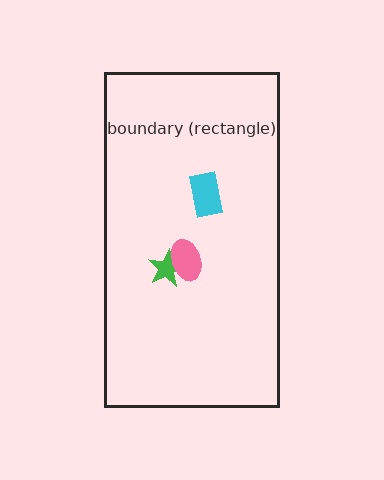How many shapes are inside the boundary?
3 inside, 0 outside.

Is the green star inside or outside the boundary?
Inside.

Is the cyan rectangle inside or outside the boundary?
Inside.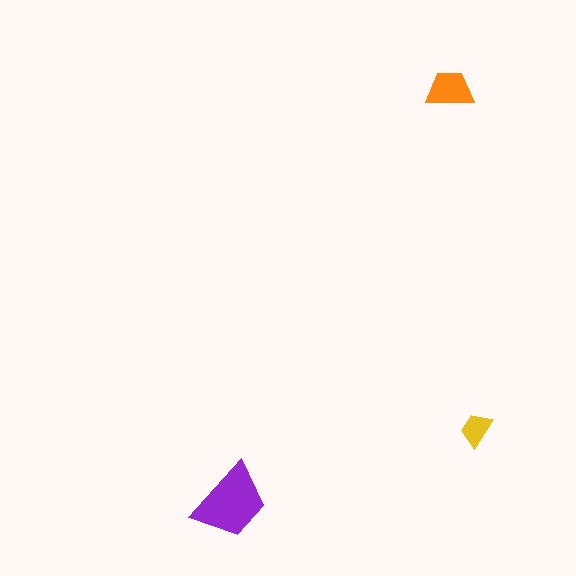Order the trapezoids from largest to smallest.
the purple one, the orange one, the yellow one.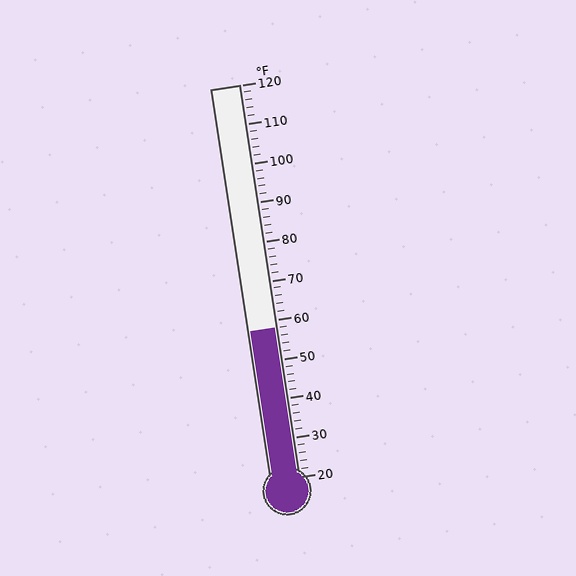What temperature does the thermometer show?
The thermometer shows approximately 58°F.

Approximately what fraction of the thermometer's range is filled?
The thermometer is filled to approximately 40% of its range.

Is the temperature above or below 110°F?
The temperature is below 110°F.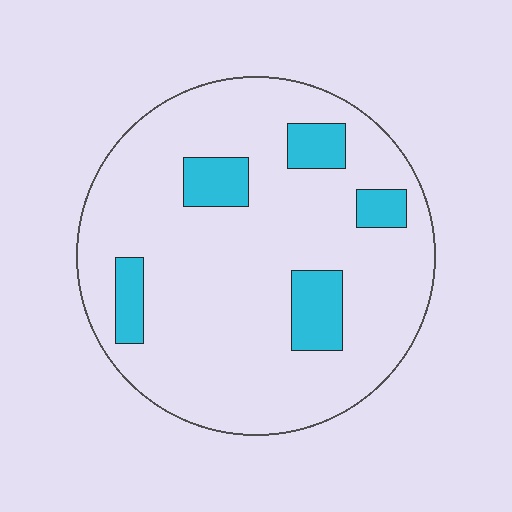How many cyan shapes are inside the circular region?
5.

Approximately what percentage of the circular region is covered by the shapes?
Approximately 15%.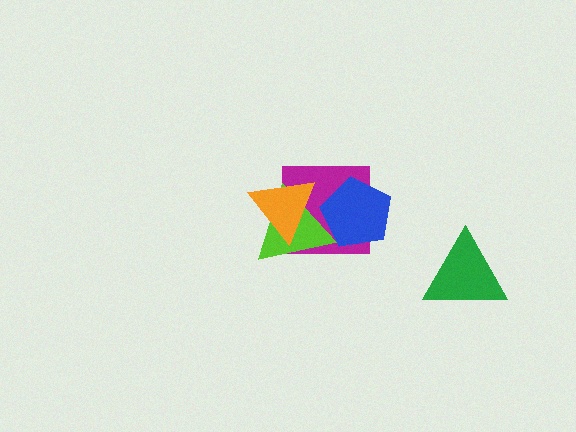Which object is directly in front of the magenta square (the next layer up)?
The lime triangle is directly in front of the magenta square.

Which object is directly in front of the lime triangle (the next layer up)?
The blue pentagon is directly in front of the lime triangle.